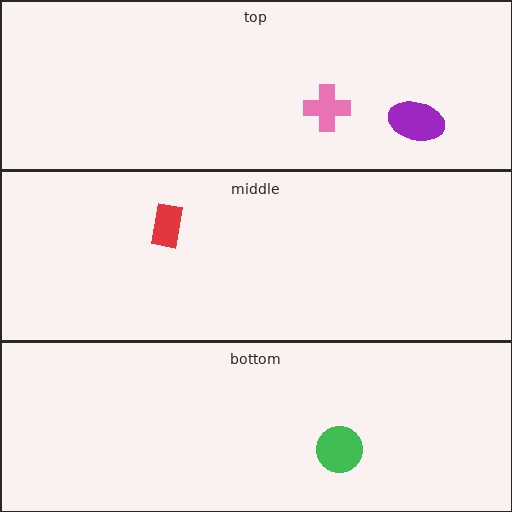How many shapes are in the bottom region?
1.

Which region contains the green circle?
The bottom region.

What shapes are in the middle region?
The red rectangle.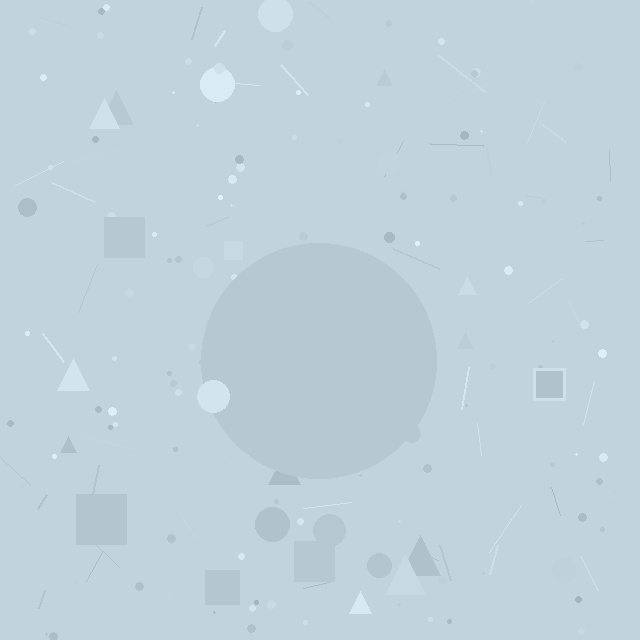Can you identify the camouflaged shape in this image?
The camouflaged shape is a circle.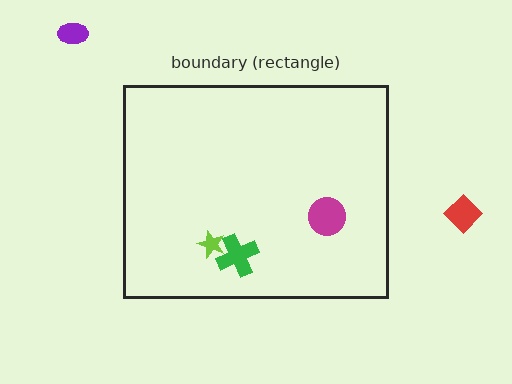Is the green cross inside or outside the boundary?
Inside.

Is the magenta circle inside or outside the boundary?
Inside.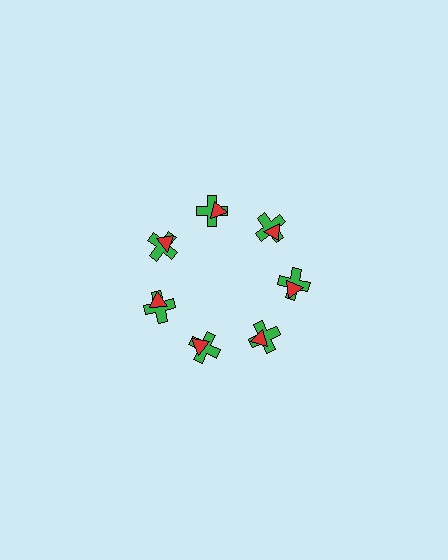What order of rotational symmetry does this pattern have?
This pattern has 7-fold rotational symmetry.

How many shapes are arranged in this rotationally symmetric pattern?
There are 14 shapes, arranged in 7 groups of 2.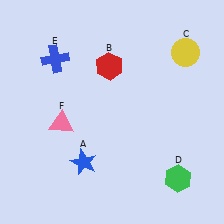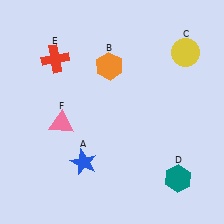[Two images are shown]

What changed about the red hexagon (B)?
In Image 1, B is red. In Image 2, it changed to orange.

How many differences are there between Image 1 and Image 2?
There are 3 differences between the two images.